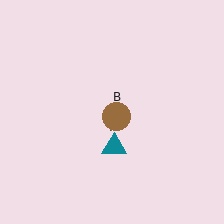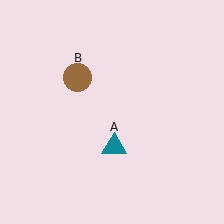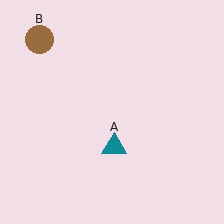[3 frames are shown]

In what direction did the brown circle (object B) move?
The brown circle (object B) moved up and to the left.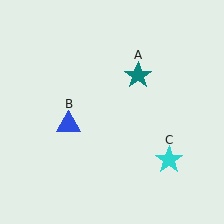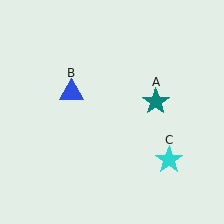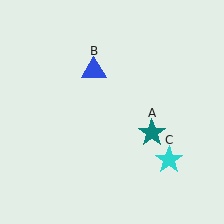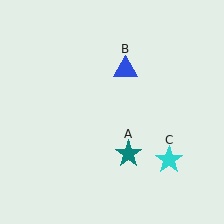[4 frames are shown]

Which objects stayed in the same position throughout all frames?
Cyan star (object C) remained stationary.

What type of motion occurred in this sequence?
The teal star (object A), blue triangle (object B) rotated clockwise around the center of the scene.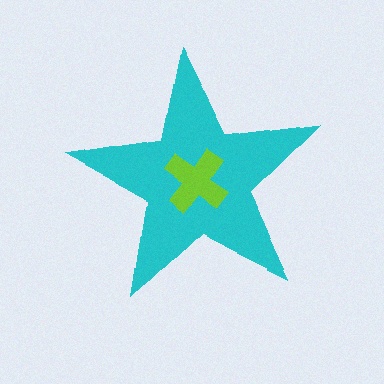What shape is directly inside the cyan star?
The lime cross.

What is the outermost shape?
The cyan star.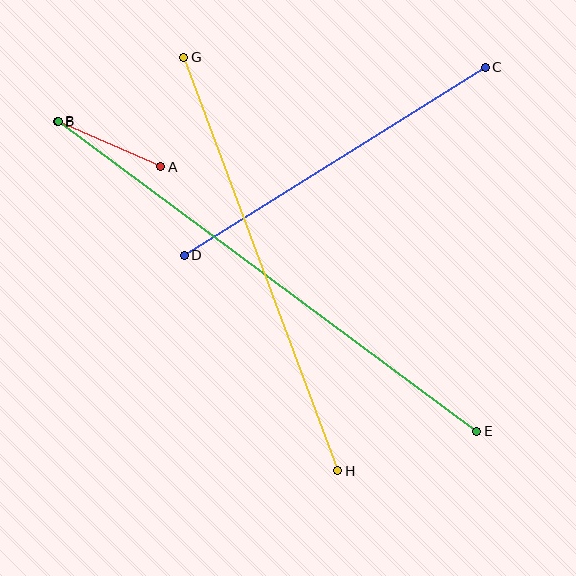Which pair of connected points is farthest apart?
Points E and F are farthest apart.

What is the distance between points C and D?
The distance is approximately 355 pixels.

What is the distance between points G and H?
The distance is approximately 441 pixels.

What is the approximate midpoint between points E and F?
The midpoint is at approximately (267, 276) pixels.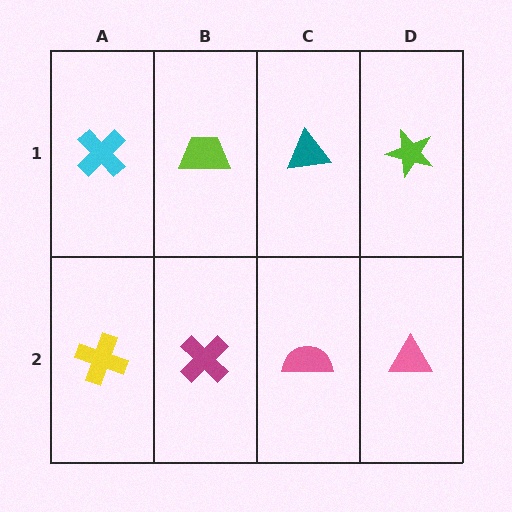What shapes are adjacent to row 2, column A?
A cyan cross (row 1, column A), a magenta cross (row 2, column B).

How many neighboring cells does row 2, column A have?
2.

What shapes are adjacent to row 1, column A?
A yellow cross (row 2, column A), a lime trapezoid (row 1, column B).